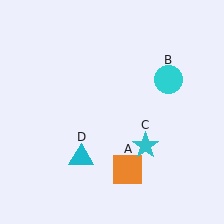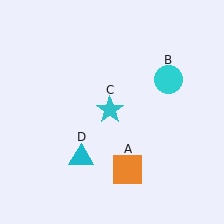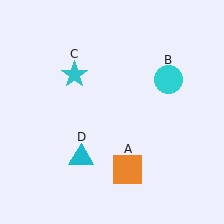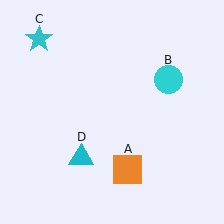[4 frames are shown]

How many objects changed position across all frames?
1 object changed position: cyan star (object C).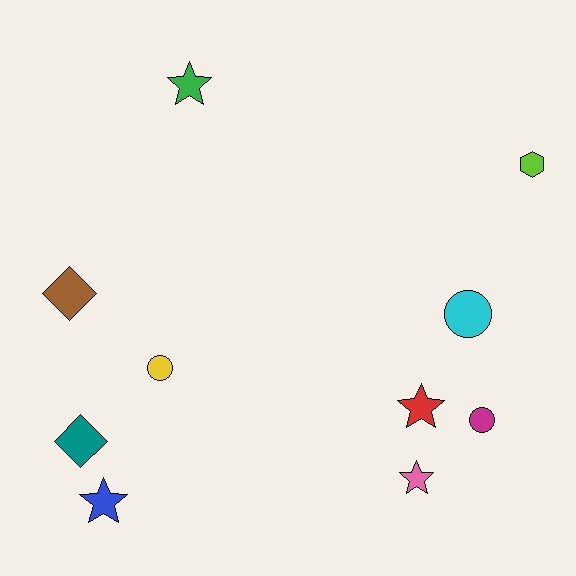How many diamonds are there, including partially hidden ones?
There are 2 diamonds.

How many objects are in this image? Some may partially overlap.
There are 10 objects.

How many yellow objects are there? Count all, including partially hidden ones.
There is 1 yellow object.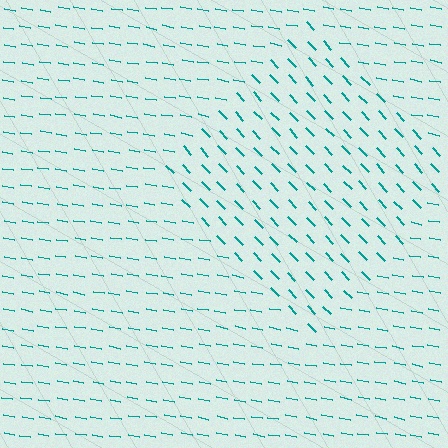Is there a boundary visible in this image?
Yes, there is a texture boundary formed by a change in line orientation.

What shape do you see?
I see a diamond.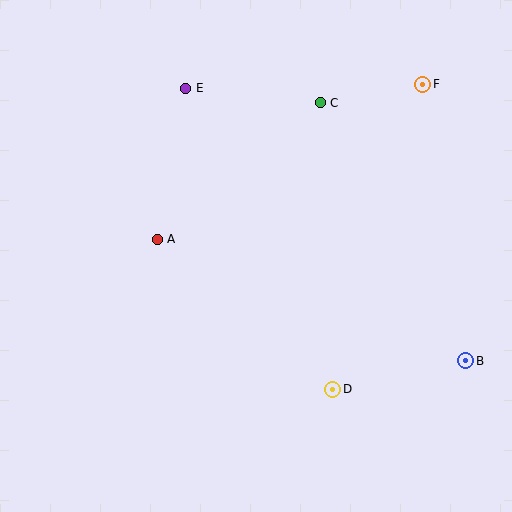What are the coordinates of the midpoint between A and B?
The midpoint between A and B is at (311, 300).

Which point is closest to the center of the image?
Point A at (157, 239) is closest to the center.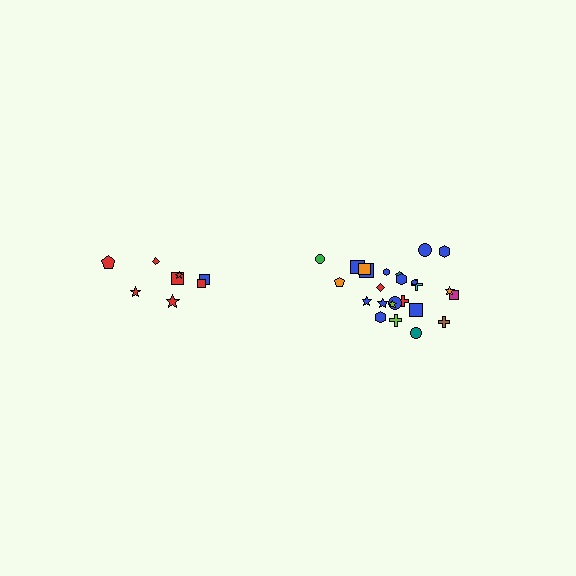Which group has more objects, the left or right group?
The right group.